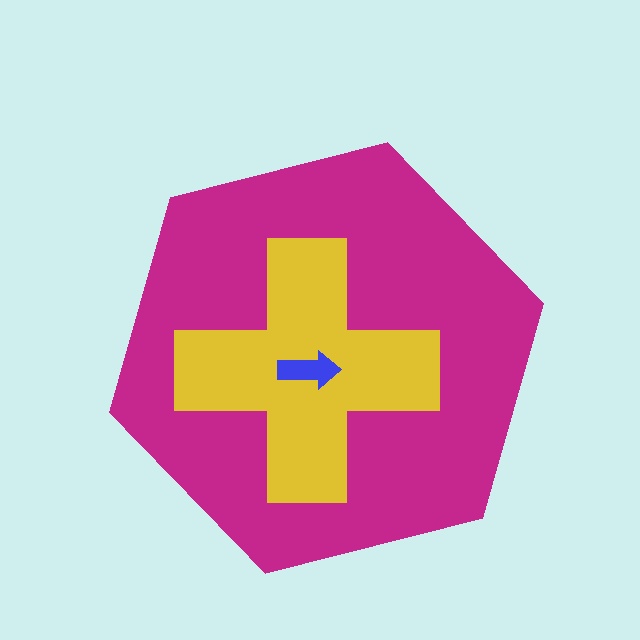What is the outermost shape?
The magenta hexagon.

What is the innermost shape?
The blue arrow.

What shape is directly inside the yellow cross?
The blue arrow.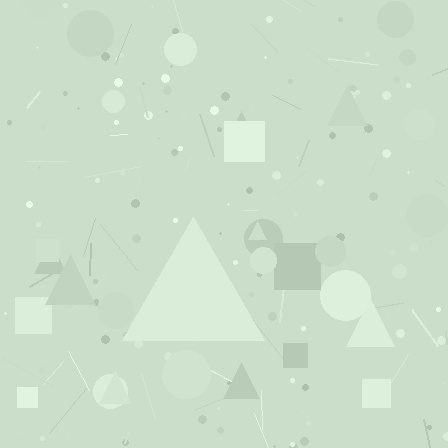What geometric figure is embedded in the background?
A triangle is embedded in the background.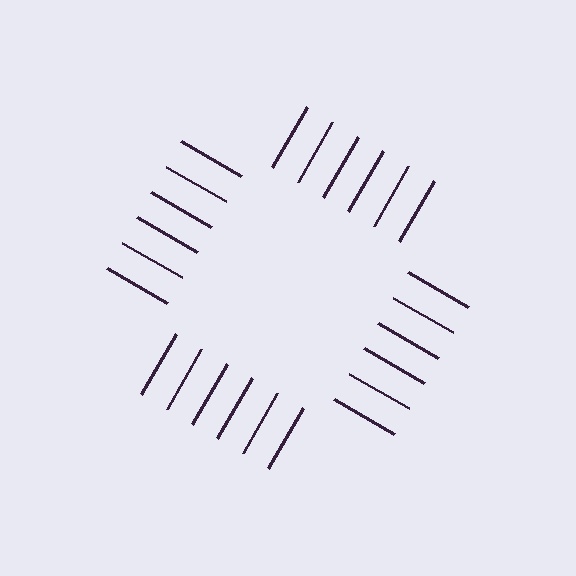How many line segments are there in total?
24 — 6 along each of the 4 edges.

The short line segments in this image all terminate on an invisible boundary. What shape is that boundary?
An illusory square — the line segments terminate on its edges but no continuous stroke is drawn.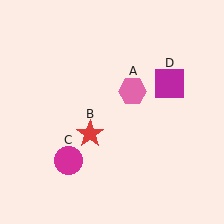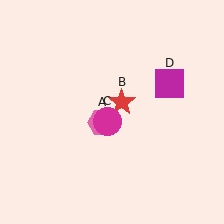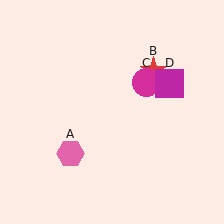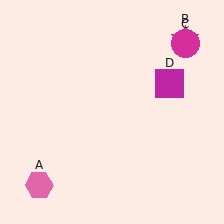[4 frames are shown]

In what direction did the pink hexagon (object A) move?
The pink hexagon (object A) moved down and to the left.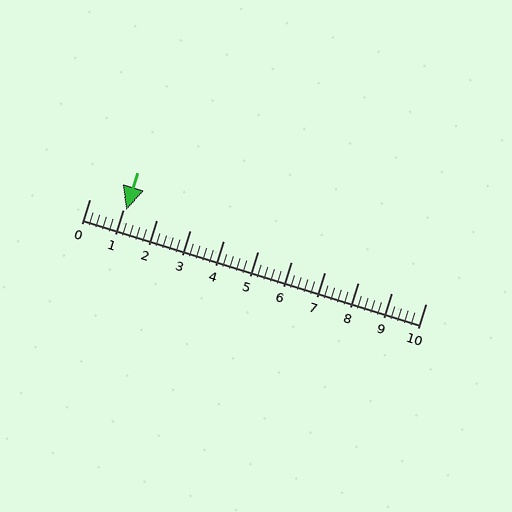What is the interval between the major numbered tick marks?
The major tick marks are spaced 1 units apart.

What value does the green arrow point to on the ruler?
The green arrow points to approximately 1.1.